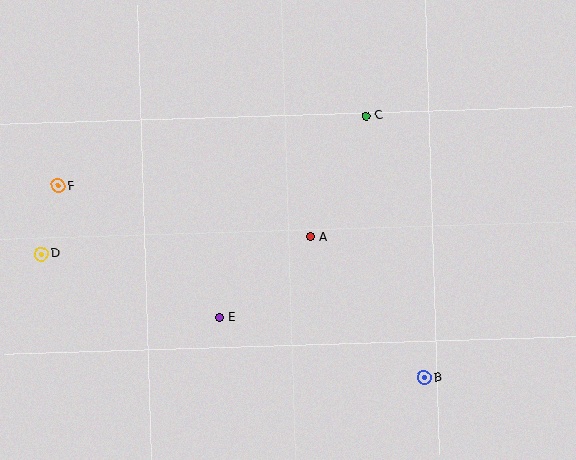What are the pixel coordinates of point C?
Point C is at (366, 116).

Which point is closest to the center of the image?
Point A at (311, 237) is closest to the center.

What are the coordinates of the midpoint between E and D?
The midpoint between E and D is at (130, 285).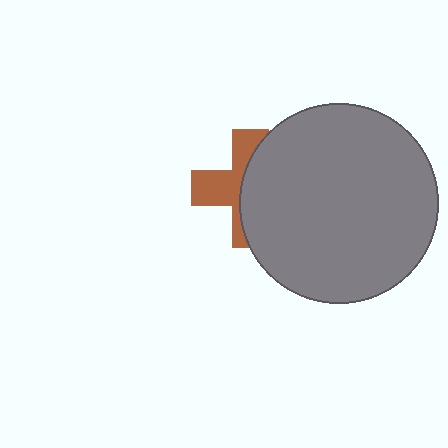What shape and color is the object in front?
The object in front is a gray circle.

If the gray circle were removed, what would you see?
You would see the complete brown cross.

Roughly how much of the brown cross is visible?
A small part of it is visible (roughly 44%).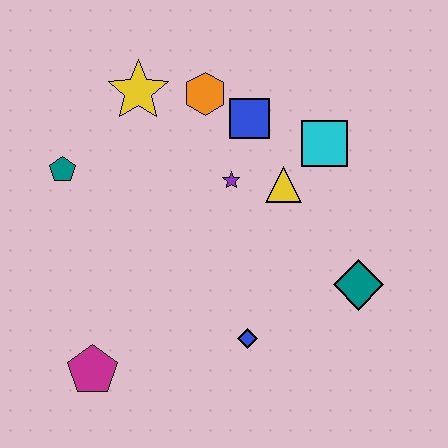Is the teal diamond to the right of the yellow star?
Yes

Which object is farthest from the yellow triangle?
The magenta pentagon is farthest from the yellow triangle.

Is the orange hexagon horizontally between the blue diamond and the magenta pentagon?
Yes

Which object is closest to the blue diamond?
The teal diamond is closest to the blue diamond.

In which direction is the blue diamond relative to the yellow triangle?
The blue diamond is below the yellow triangle.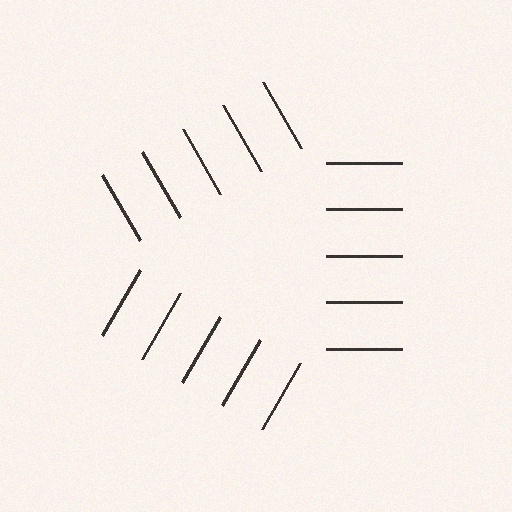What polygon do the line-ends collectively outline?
An illusory triangle — the line segments terminate on its edges but no continuous stroke is drawn.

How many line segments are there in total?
15 — 5 along each of the 3 edges.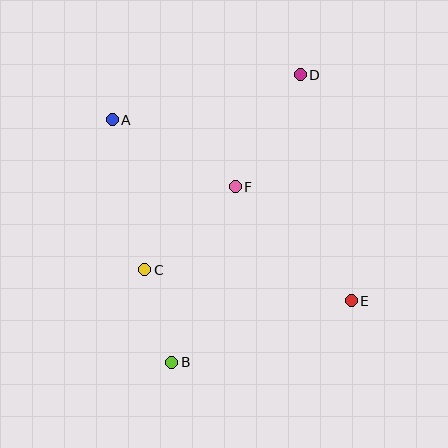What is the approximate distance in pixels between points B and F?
The distance between B and F is approximately 187 pixels.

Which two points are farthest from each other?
Points B and D are farthest from each other.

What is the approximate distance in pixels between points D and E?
The distance between D and E is approximately 232 pixels.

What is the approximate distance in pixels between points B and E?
The distance between B and E is approximately 190 pixels.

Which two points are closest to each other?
Points B and C are closest to each other.